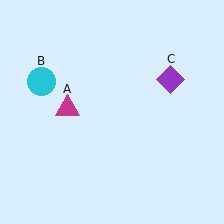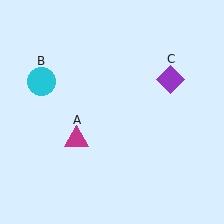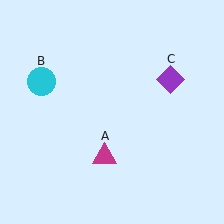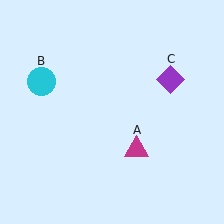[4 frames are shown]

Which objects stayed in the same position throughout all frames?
Cyan circle (object B) and purple diamond (object C) remained stationary.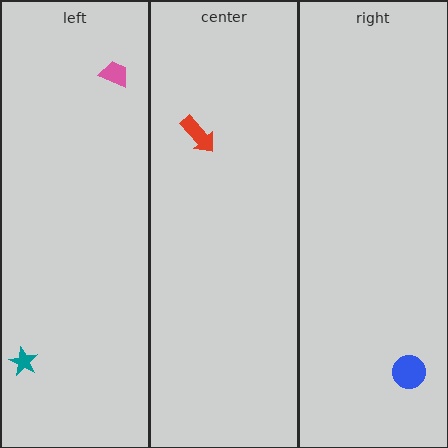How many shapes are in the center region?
1.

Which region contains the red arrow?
The center region.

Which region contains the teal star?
The left region.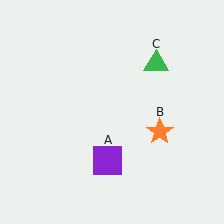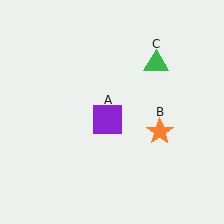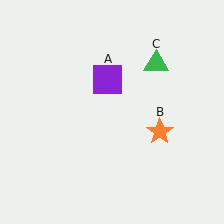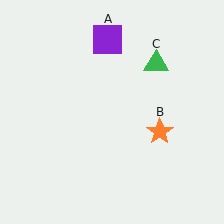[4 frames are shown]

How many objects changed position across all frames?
1 object changed position: purple square (object A).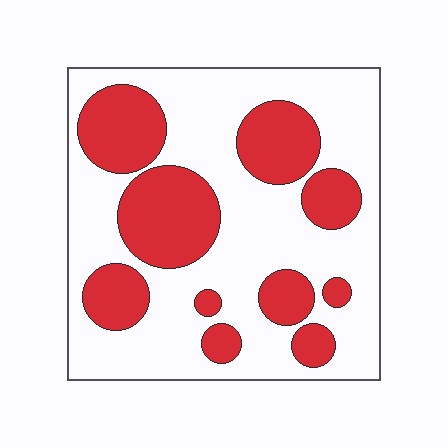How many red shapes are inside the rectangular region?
10.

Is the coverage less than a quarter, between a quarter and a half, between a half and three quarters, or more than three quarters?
Between a quarter and a half.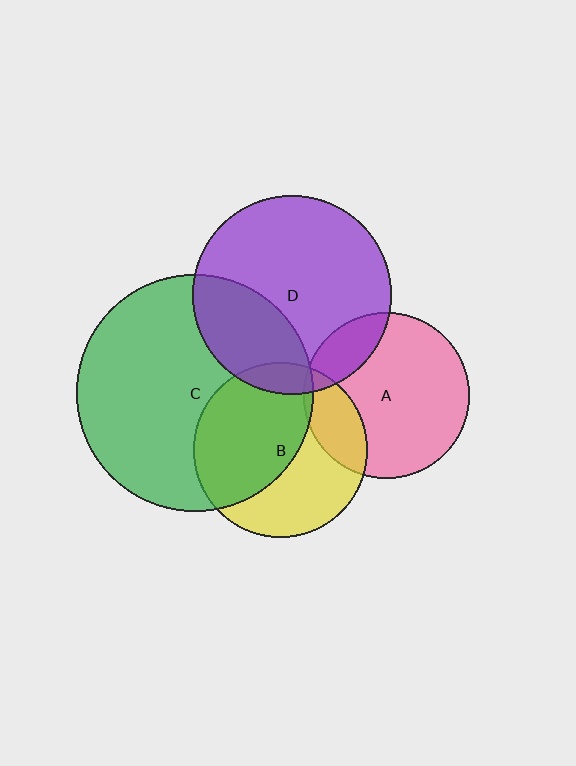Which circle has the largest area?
Circle C (green).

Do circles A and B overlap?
Yes.